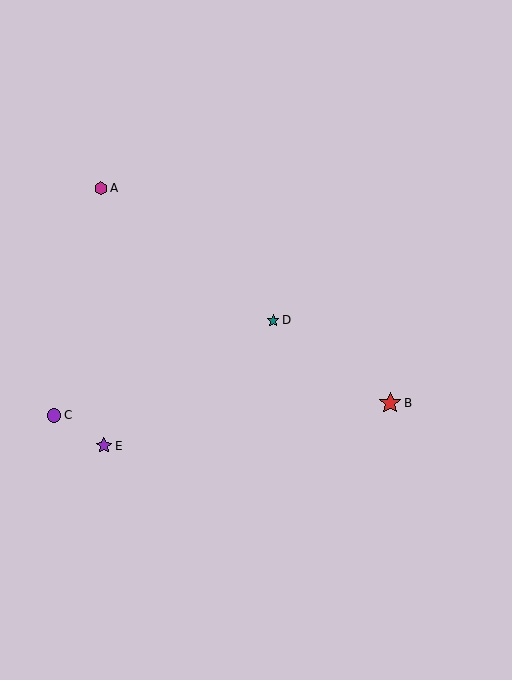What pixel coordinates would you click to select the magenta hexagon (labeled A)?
Click at (101, 188) to select the magenta hexagon A.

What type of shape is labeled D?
Shape D is a teal star.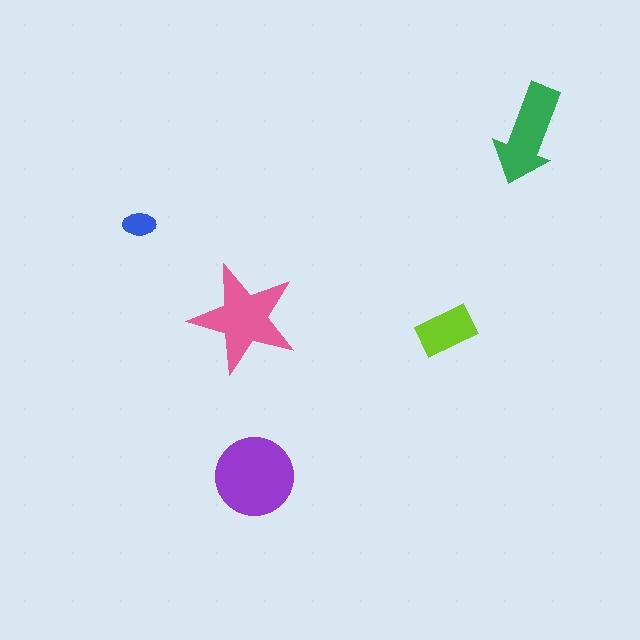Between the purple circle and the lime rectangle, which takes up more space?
The purple circle.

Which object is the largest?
The purple circle.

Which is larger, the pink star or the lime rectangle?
The pink star.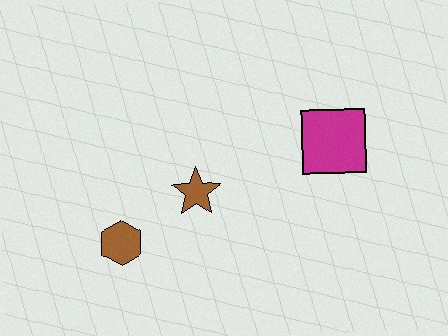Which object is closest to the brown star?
The brown hexagon is closest to the brown star.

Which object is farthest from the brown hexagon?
The magenta square is farthest from the brown hexagon.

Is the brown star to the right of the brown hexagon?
Yes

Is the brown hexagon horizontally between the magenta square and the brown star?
No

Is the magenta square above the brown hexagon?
Yes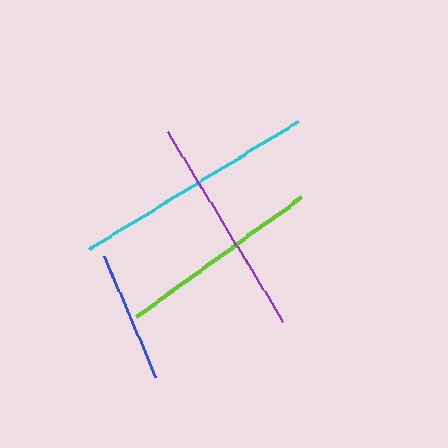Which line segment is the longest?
The cyan line is the longest at approximately 245 pixels.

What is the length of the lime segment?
The lime segment is approximately 204 pixels long.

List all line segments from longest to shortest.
From longest to shortest: cyan, purple, lime, blue.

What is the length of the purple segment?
The purple segment is approximately 221 pixels long.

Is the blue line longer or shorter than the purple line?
The purple line is longer than the blue line.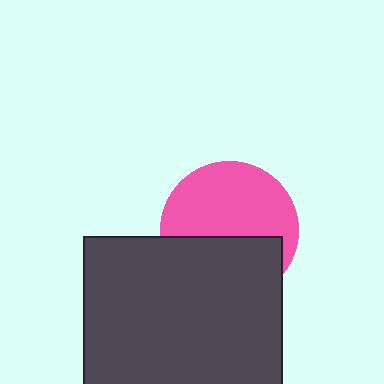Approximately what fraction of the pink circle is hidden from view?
Roughly 43% of the pink circle is hidden behind the dark gray square.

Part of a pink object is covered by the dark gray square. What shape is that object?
It is a circle.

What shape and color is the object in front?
The object in front is a dark gray square.